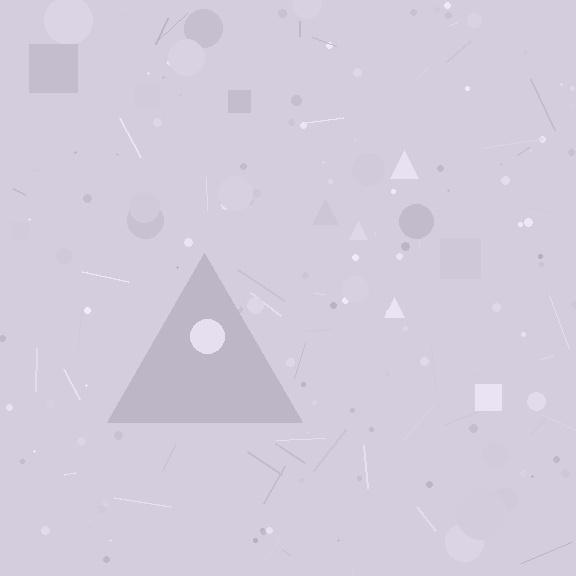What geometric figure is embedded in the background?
A triangle is embedded in the background.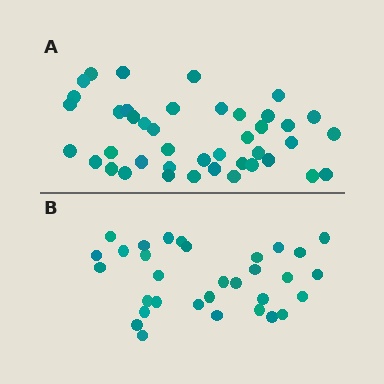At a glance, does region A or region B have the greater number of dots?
Region A (the top region) has more dots.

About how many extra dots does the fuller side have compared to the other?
Region A has roughly 10 or so more dots than region B.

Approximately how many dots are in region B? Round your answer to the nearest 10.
About 30 dots. (The exact count is 32, which rounds to 30.)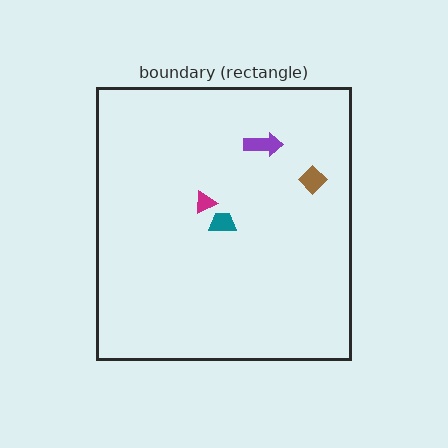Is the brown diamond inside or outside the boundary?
Inside.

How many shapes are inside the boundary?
4 inside, 0 outside.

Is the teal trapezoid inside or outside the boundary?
Inside.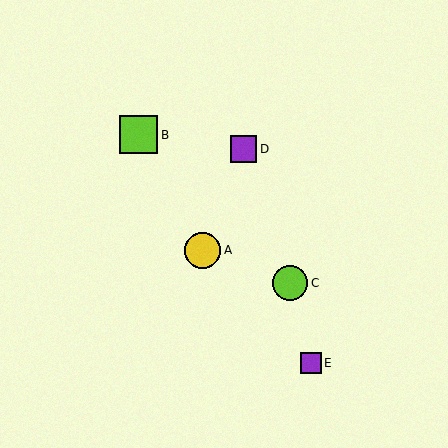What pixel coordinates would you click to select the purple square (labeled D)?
Click at (244, 149) to select the purple square D.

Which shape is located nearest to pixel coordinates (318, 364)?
The purple square (labeled E) at (311, 363) is nearest to that location.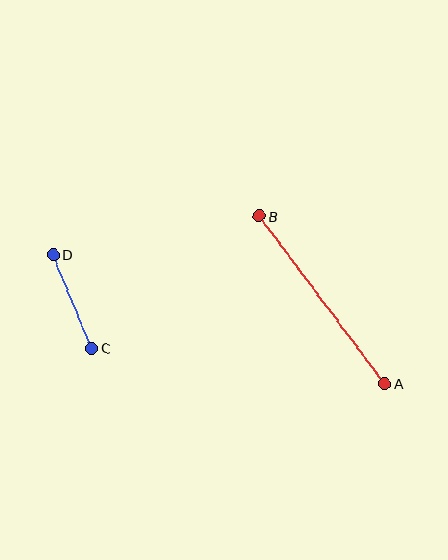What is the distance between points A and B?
The distance is approximately 209 pixels.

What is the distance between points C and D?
The distance is approximately 101 pixels.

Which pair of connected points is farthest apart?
Points A and B are farthest apart.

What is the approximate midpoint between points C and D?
The midpoint is at approximately (72, 301) pixels.